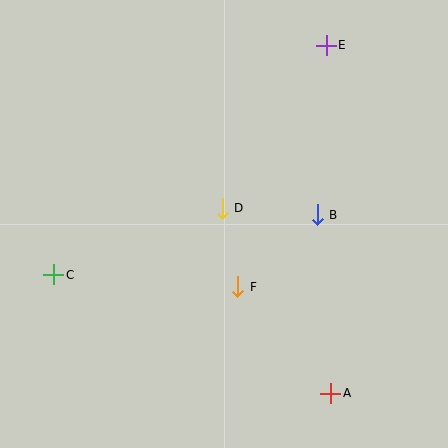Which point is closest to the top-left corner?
Point C is closest to the top-left corner.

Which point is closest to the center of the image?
Point D at (222, 208) is closest to the center.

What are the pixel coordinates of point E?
Point E is at (326, 45).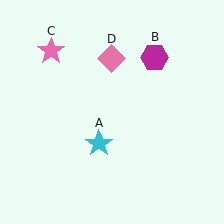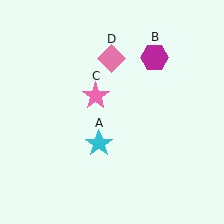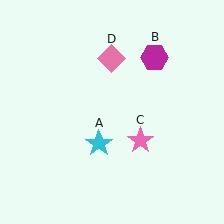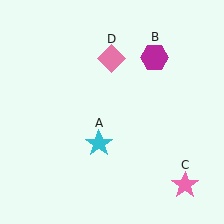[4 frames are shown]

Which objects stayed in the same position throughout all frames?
Cyan star (object A) and magenta hexagon (object B) and pink diamond (object D) remained stationary.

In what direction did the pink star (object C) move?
The pink star (object C) moved down and to the right.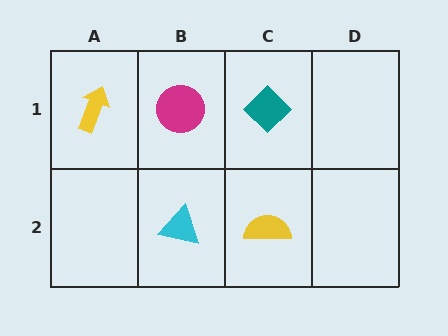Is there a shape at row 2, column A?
No, that cell is empty.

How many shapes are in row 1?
3 shapes.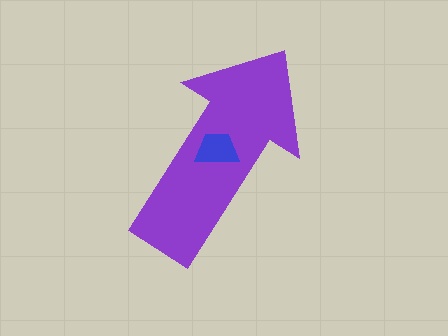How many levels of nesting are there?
2.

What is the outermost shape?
The purple arrow.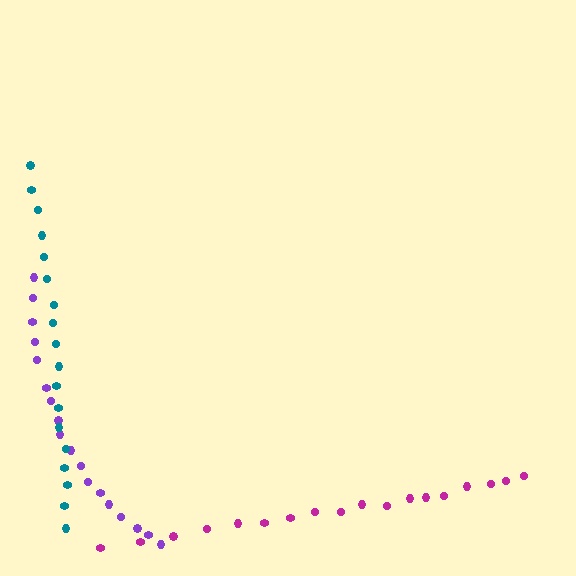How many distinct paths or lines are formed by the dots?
There are 3 distinct paths.